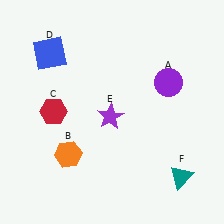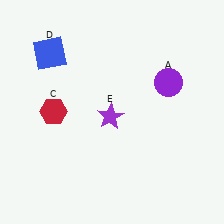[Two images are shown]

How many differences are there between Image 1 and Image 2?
There are 2 differences between the two images.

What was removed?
The teal triangle (F), the orange hexagon (B) were removed in Image 2.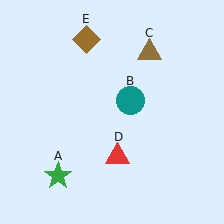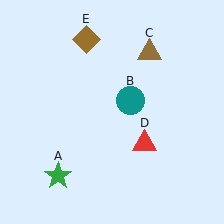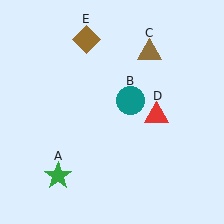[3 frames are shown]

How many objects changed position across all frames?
1 object changed position: red triangle (object D).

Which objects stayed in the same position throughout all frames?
Green star (object A) and teal circle (object B) and brown triangle (object C) and brown diamond (object E) remained stationary.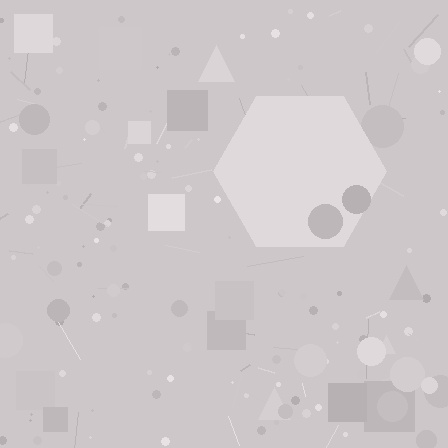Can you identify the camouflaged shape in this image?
The camouflaged shape is a hexagon.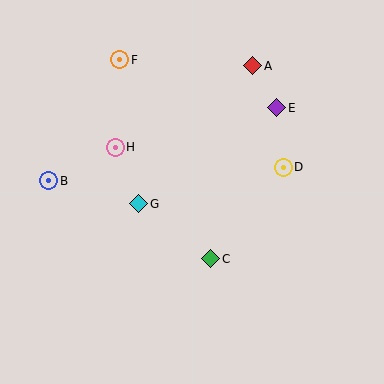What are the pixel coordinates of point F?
Point F is at (120, 60).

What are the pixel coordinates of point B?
Point B is at (49, 181).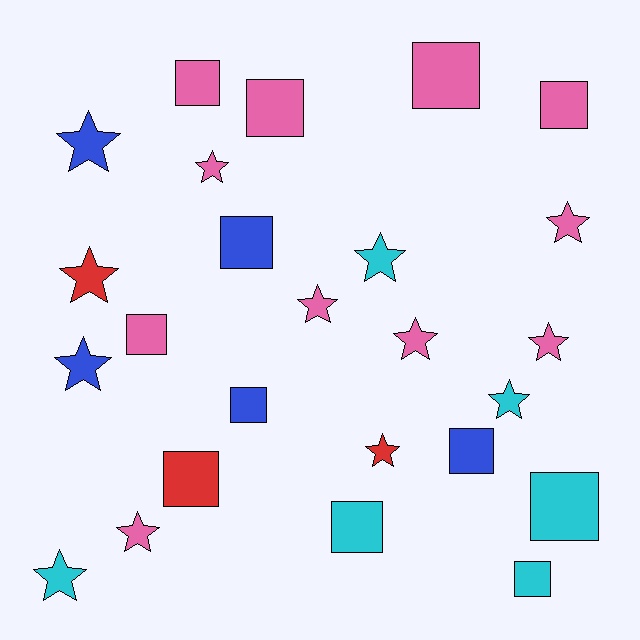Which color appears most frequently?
Pink, with 11 objects.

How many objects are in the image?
There are 25 objects.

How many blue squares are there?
There are 3 blue squares.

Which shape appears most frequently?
Star, with 13 objects.